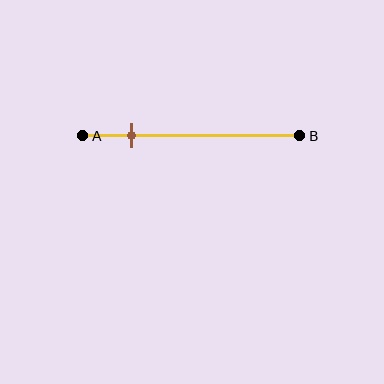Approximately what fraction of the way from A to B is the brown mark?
The brown mark is approximately 20% of the way from A to B.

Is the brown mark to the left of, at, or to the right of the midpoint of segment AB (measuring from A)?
The brown mark is to the left of the midpoint of segment AB.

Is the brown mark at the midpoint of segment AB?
No, the mark is at about 20% from A, not at the 50% midpoint.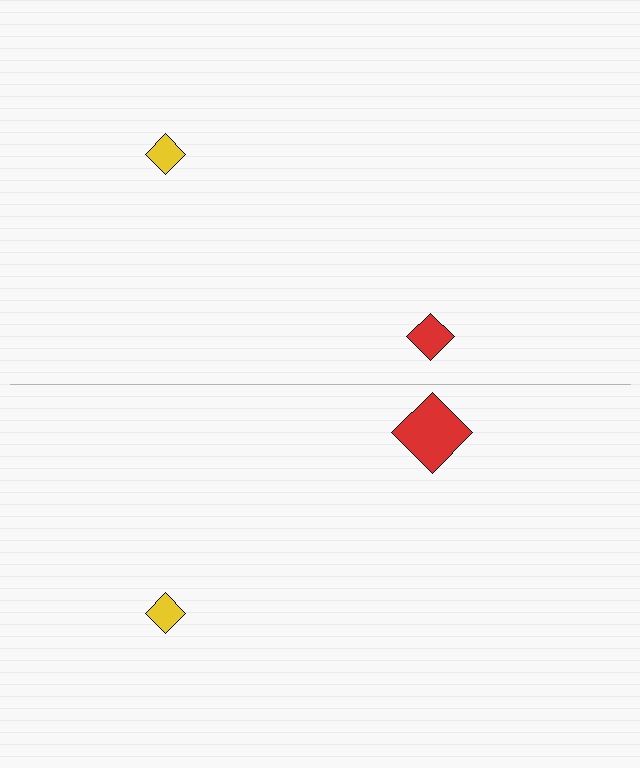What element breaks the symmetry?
The red diamond on the bottom side has a different size than its mirror counterpart.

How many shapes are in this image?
There are 4 shapes in this image.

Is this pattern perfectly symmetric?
No, the pattern is not perfectly symmetric. The red diamond on the bottom side has a different size than its mirror counterpart.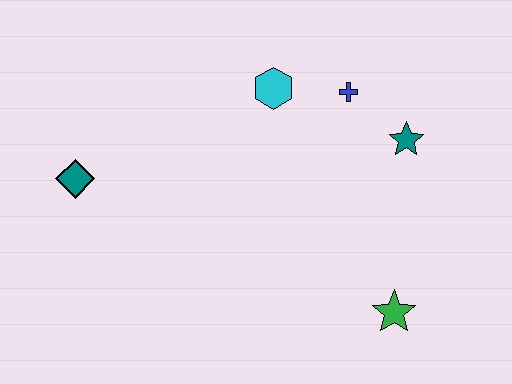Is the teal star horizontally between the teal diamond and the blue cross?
No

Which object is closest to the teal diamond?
The cyan hexagon is closest to the teal diamond.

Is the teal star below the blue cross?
Yes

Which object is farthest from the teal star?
The teal diamond is farthest from the teal star.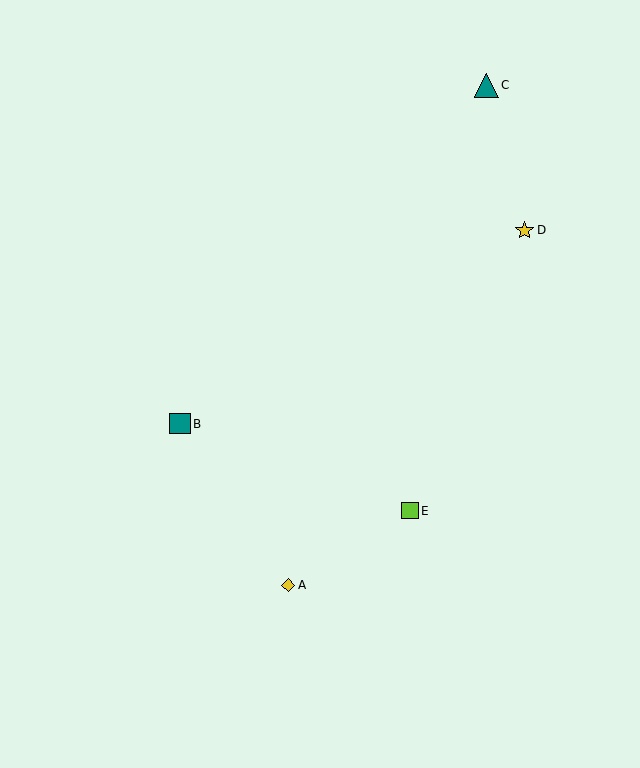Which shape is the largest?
The teal triangle (labeled C) is the largest.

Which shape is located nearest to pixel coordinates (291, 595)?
The yellow diamond (labeled A) at (288, 585) is nearest to that location.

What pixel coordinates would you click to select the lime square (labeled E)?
Click at (410, 511) to select the lime square E.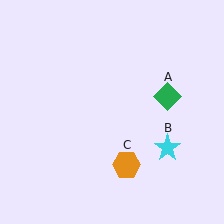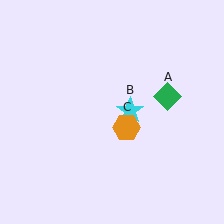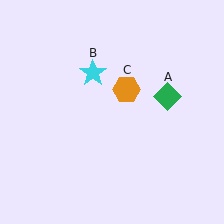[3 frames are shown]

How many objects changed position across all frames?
2 objects changed position: cyan star (object B), orange hexagon (object C).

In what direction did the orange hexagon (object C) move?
The orange hexagon (object C) moved up.